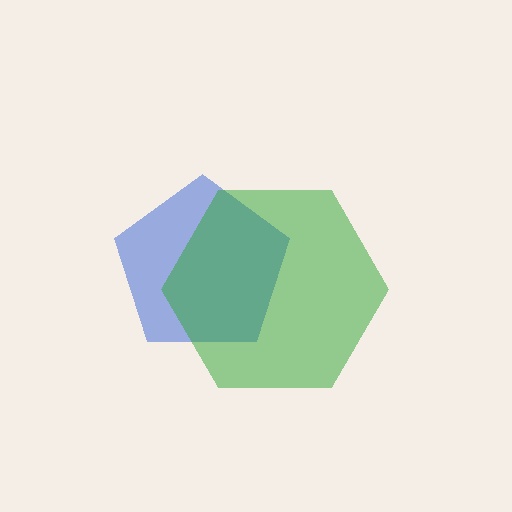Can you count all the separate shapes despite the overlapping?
Yes, there are 2 separate shapes.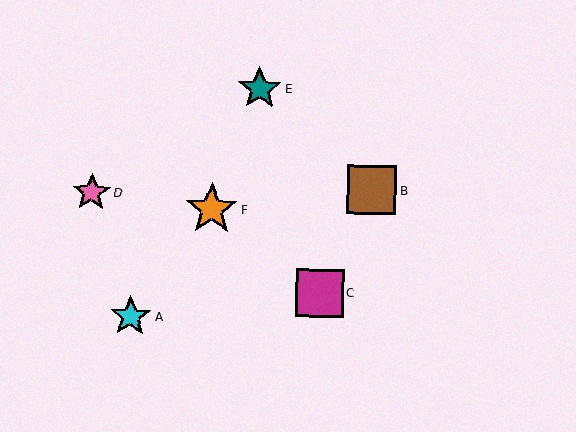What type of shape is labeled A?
Shape A is a cyan star.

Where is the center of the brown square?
The center of the brown square is at (372, 190).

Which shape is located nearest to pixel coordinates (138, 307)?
The cyan star (labeled A) at (131, 316) is nearest to that location.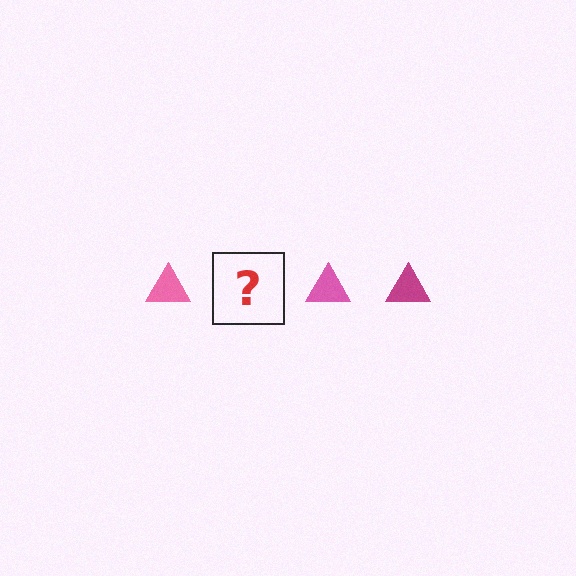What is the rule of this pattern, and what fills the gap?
The rule is that the pattern cycles through pink, magenta triangles. The gap should be filled with a magenta triangle.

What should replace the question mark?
The question mark should be replaced with a magenta triangle.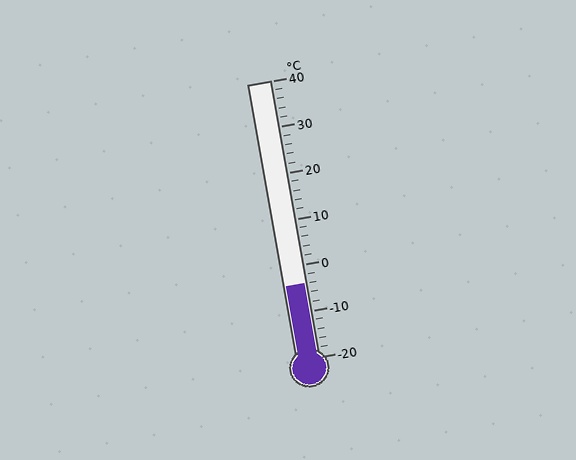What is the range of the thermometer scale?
The thermometer scale ranges from -20°C to 40°C.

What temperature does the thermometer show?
The thermometer shows approximately -4°C.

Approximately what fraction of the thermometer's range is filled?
The thermometer is filled to approximately 25% of its range.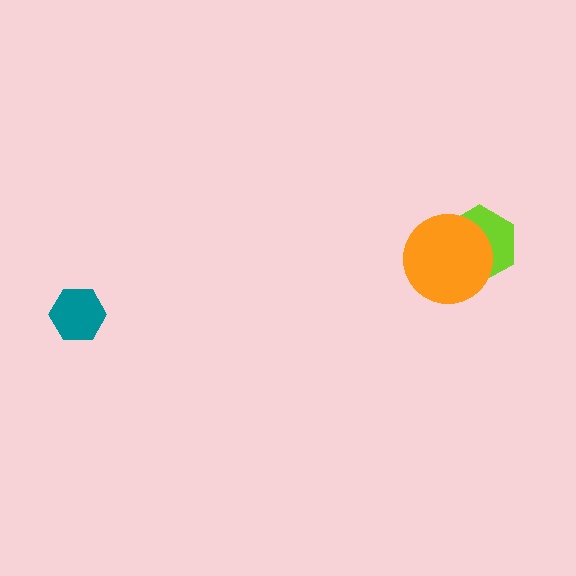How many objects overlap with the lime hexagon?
1 object overlaps with the lime hexagon.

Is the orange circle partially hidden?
No, no other shape covers it.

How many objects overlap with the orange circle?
1 object overlaps with the orange circle.